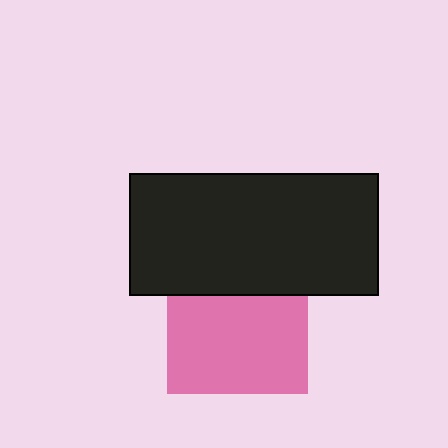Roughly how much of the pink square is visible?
Most of it is visible (roughly 70%).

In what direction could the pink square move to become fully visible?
The pink square could move down. That would shift it out from behind the black rectangle entirely.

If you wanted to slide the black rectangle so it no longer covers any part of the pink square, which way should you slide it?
Slide it up — that is the most direct way to separate the two shapes.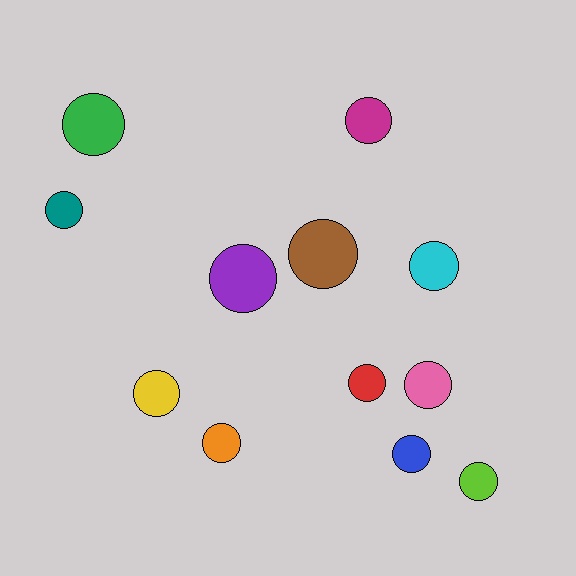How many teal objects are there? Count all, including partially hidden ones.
There is 1 teal object.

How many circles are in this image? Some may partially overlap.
There are 12 circles.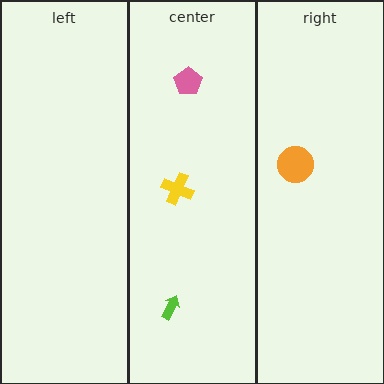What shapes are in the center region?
The pink pentagon, the yellow cross, the lime arrow.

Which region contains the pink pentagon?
The center region.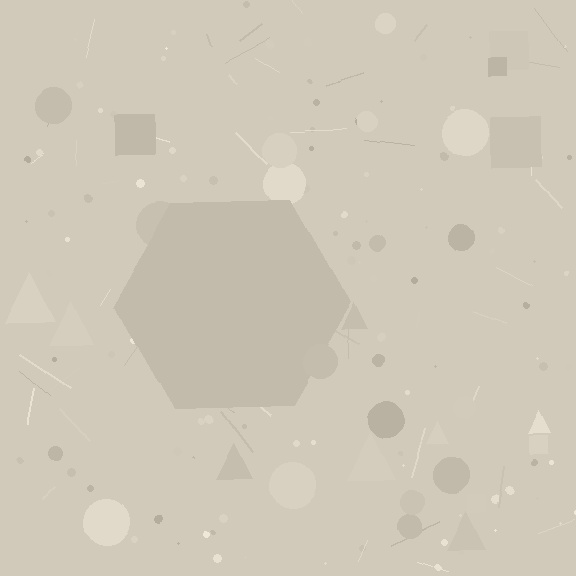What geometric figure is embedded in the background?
A hexagon is embedded in the background.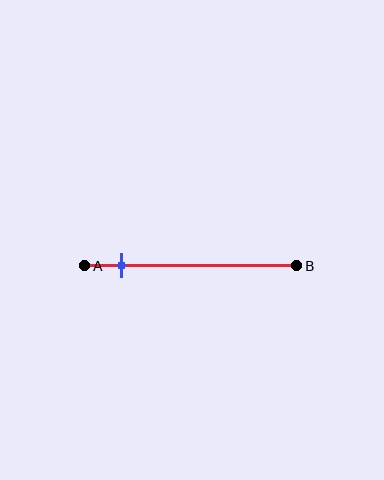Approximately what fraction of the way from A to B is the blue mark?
The blue mark is approximately 15% of the way from A to B.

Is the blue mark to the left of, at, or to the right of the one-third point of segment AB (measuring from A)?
The blue mark is to the left of the one-third point of segment AB.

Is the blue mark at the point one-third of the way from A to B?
No, the mark is at about 15% from A, not at the 33% one-third point.